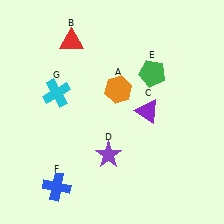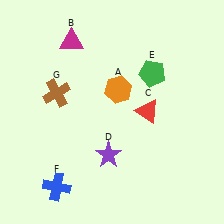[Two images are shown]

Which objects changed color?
B changed from red to magenta. C changed from purple to red. G changed from cyan to brown.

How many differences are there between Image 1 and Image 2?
There are 3 differences between the two images.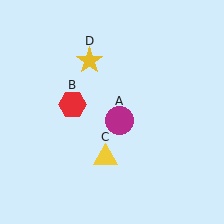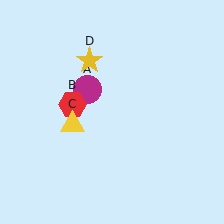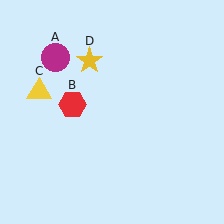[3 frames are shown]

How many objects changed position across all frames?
2 objects changed position: magenta circle (object A), yellow triangle (object C).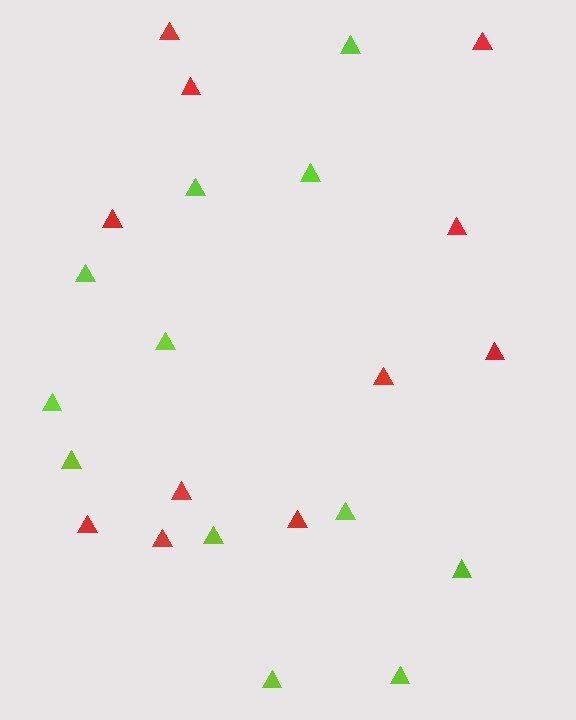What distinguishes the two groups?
There are 2 groups: one group of lime triangles (12) and one group of red triangles (11).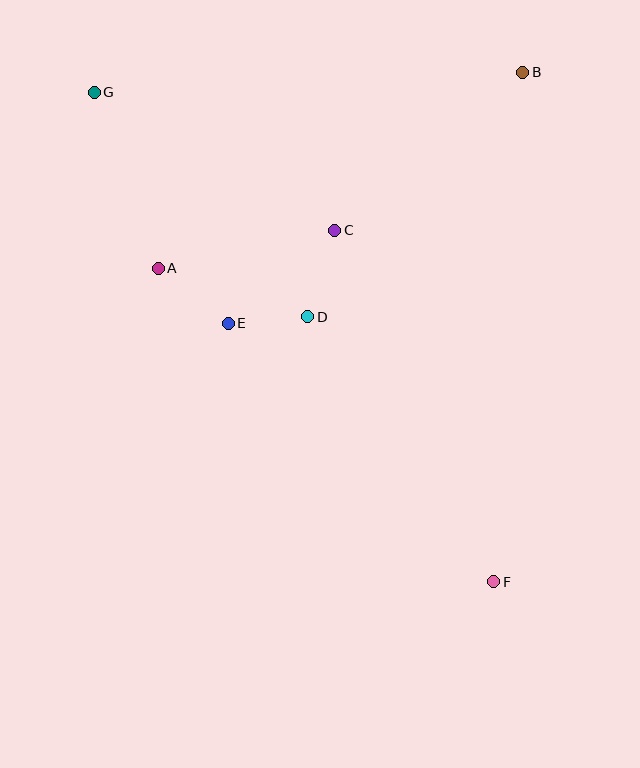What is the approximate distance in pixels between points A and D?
The distance between A and D is approximately 157 pixels.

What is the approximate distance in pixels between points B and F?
The distance between B and F is approximately 511 pixels.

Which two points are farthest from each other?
Points F and G are farthest from each other.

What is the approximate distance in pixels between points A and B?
The distance between A and B is approximately 414 pixels.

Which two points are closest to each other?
Points D and E are closest to each other.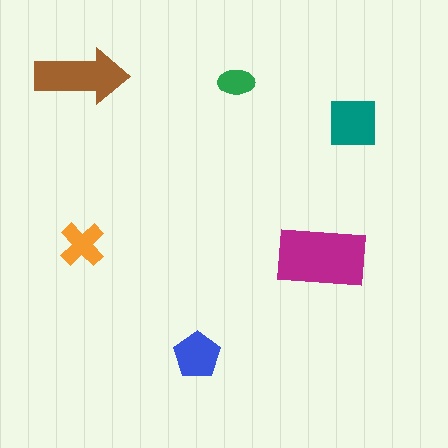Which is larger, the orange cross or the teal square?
The teal square.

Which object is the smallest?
The green ellipse.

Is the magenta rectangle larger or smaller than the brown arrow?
Larger.